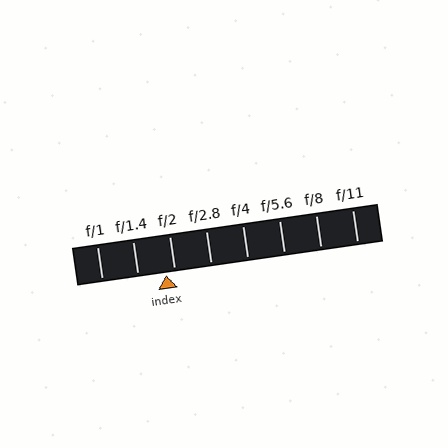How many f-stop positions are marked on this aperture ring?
There are 8 f-stop positions marked.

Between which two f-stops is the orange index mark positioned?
The index mark is between f/1.4 and f/2.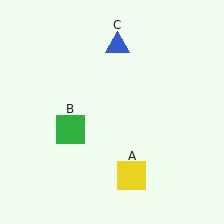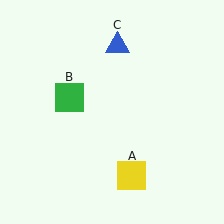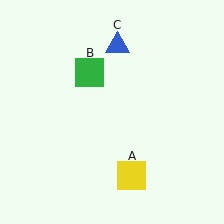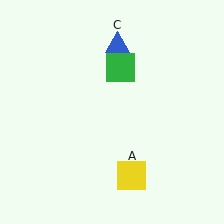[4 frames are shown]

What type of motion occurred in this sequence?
The green square (object B) rotated clockwise around the center of the scene.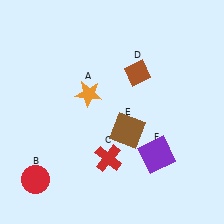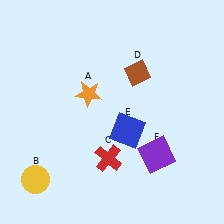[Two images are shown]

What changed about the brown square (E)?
In Image 1, E is brown. In Image 2, it changed to blue.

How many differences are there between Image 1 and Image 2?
There are 2 differences between the two images.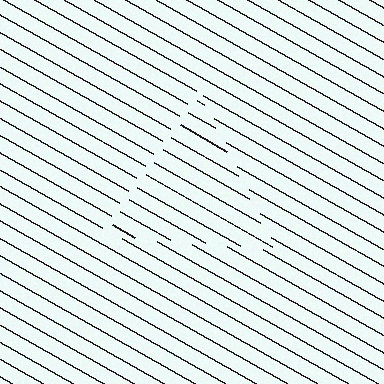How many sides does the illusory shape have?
3 sides — the line-ends trace a triangle.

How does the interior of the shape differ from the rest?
The interior of the shape contains the same grating, shifted by half a period — the contour is defined by the phase discontinuity where line-ends from the inner and outer gratings abut.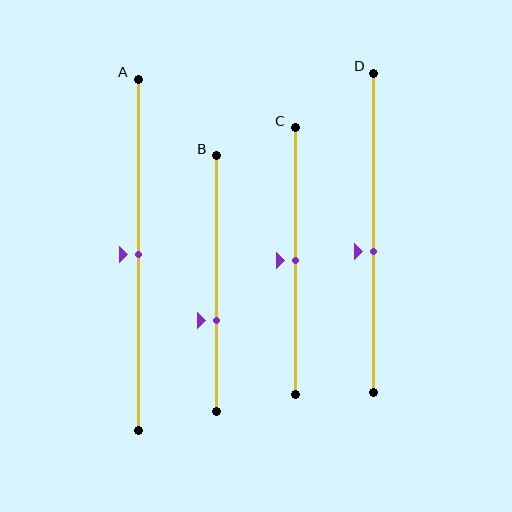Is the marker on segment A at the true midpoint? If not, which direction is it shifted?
Yes, the marker on segment A is at the true midpoint.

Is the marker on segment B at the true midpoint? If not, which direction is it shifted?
No, the marker on segment B is shifted downward by about 14% of the segment length.